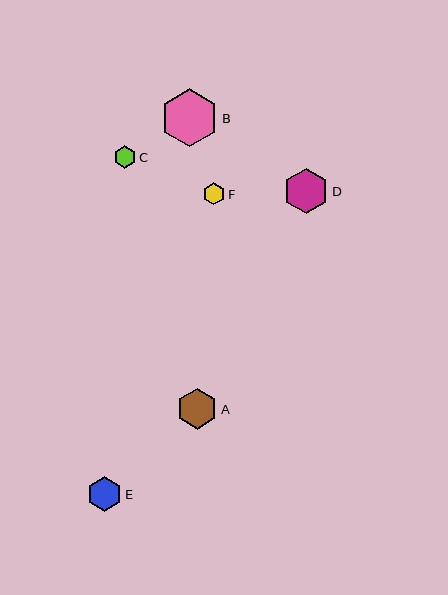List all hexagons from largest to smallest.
From largest to smallest: B, D, A, E, C, F.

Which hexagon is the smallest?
Hexagon F is the smallest with a size of approximately 22 pixels.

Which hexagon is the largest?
Hexagon B is the largest with a size of approximately 58 pixels.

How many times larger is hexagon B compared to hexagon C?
Hexagon B is approximately 2.6 times the size of hexagon C.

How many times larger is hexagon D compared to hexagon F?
Hexagon D is approximately 2.1 times the size of hexagon F.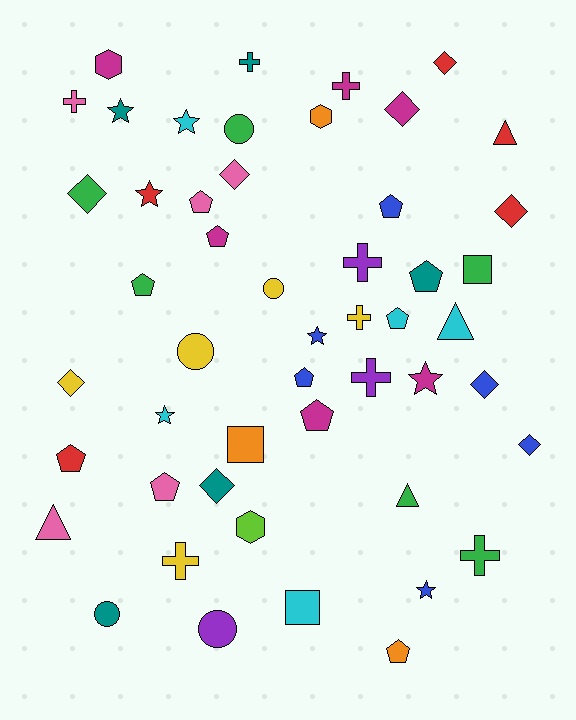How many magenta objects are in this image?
There are 6 magenta objects.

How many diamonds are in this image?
There are 9 diamonds.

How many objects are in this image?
There are 50 objects.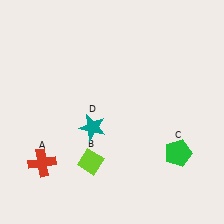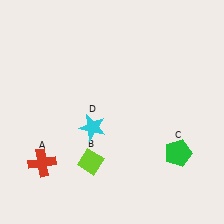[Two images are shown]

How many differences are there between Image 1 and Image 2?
There is 1 difference between the two images.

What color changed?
The star (D) changed from teal in Image 1 to cyan in Image 2.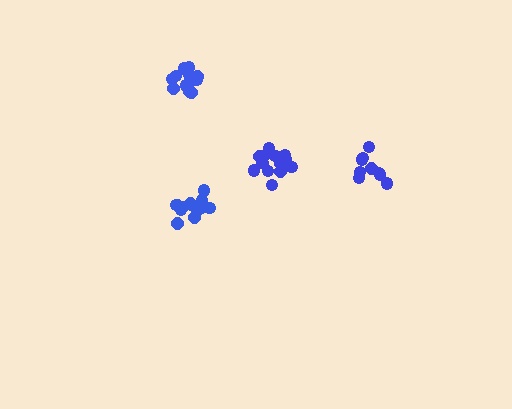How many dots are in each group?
Group 1: 9 dots, Group 2: 13 dots, Group 3: 13 dots, Group 4: 13 dots (48 total).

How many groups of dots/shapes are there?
There are 4 groups.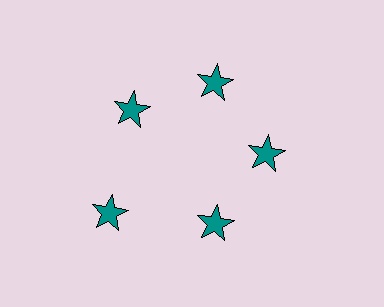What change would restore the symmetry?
The symmetry would be restored by moving it inward, back onto the ring so that all 5 stars sit at equal angles and equal distance from the center.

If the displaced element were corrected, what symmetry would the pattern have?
It would have 5-fold rotational symmetry — the pattern would map onto itself every 72 degrees.